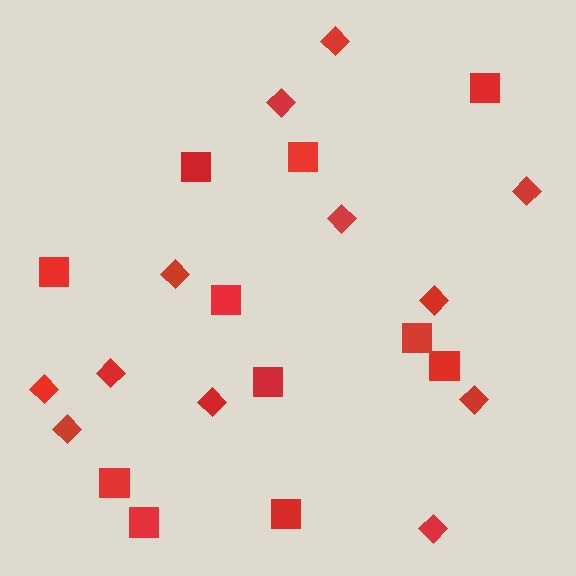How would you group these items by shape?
There are 2 groups: one group of squares (11) and one group of diamonds (12).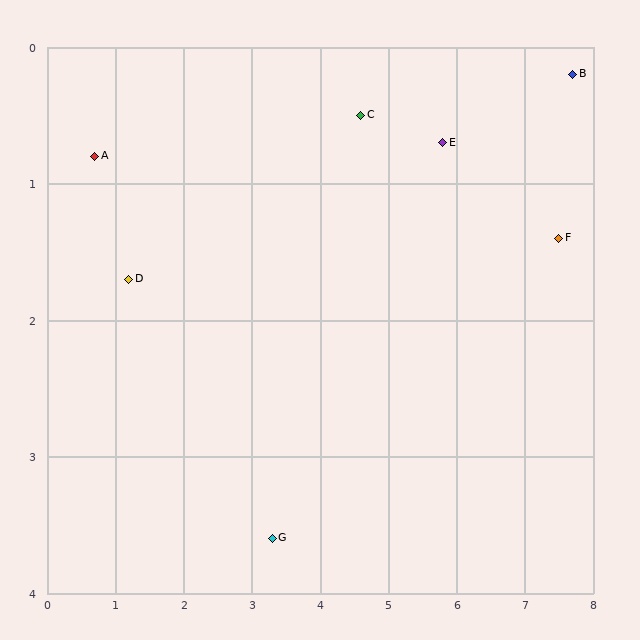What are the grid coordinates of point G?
Point G is at approximately (3.3, 3.6).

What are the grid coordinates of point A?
Point A is at approximately (0.7, 0.8).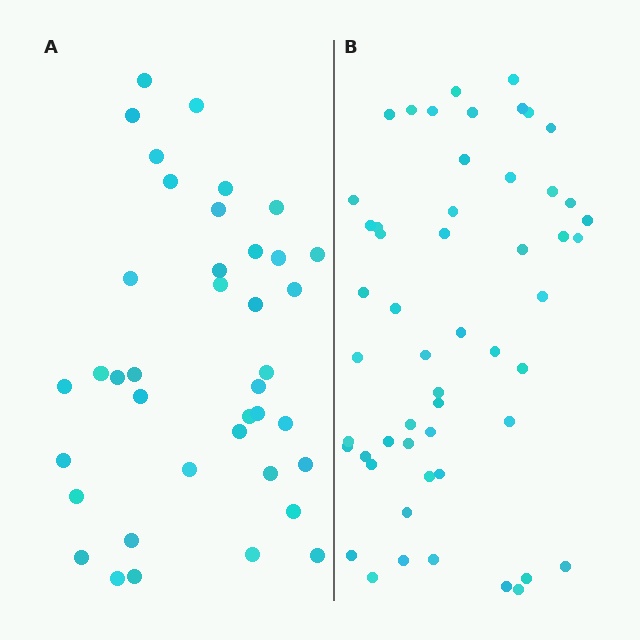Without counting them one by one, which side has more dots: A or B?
Region B (the right region) has more dots.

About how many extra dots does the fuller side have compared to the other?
Region B has approximately 15 more dots than region A.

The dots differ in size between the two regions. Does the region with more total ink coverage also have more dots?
No. Region A has more total ink coverage because its dots are larger, but region B actually contains more individual dots. Total area can be misleading — the number of items is what matters here.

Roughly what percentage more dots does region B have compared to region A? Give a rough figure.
About 35% more.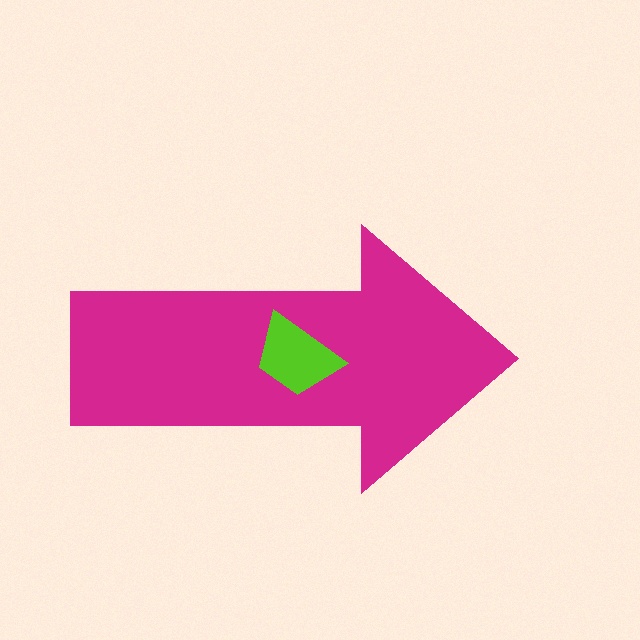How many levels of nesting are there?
2.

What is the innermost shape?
The lime trapezoid.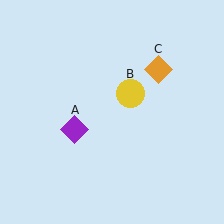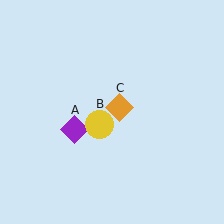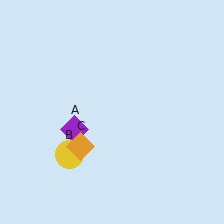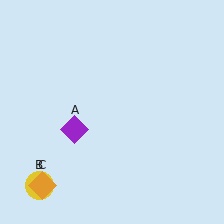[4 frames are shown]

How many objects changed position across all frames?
2 objects changed position: yellow circle (object B), orange diamond (object C).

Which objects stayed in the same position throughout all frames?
Purple diamond (object A) remained stationary.